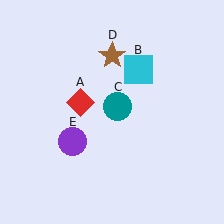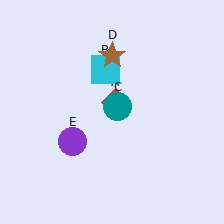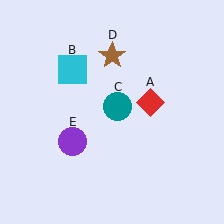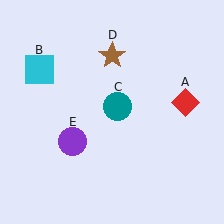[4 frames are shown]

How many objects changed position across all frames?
2 objects changed position: red diamond (object A), cyan square (object B).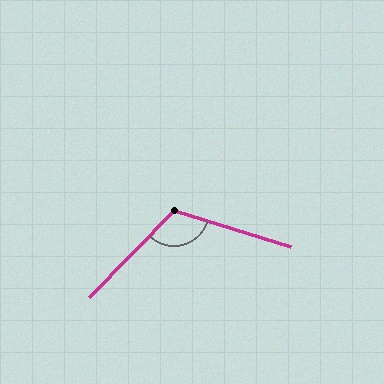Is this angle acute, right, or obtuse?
It is obtuse.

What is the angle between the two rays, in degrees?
Approximately 117 degrees.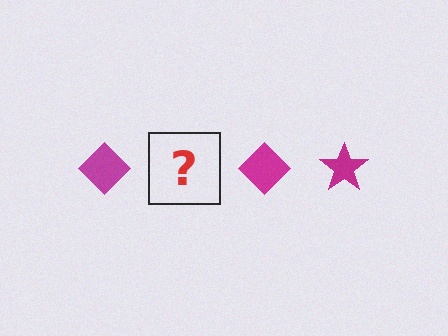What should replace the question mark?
The question mark should be replaced with a magenta star.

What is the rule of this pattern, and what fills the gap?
The rule is that the pattern cycles through diamond, star shapes in magenta. The gap should be filled with a magenta star.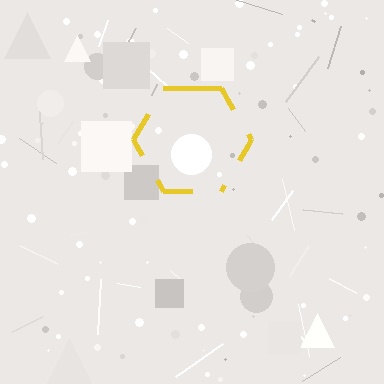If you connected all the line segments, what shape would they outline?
They would outline a hexagon.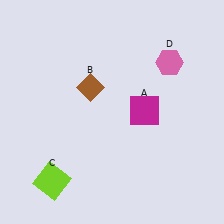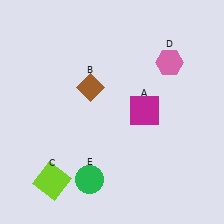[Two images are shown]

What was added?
A green circle (E) was added in Image 2.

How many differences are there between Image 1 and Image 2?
There is 1 difference between the two images.